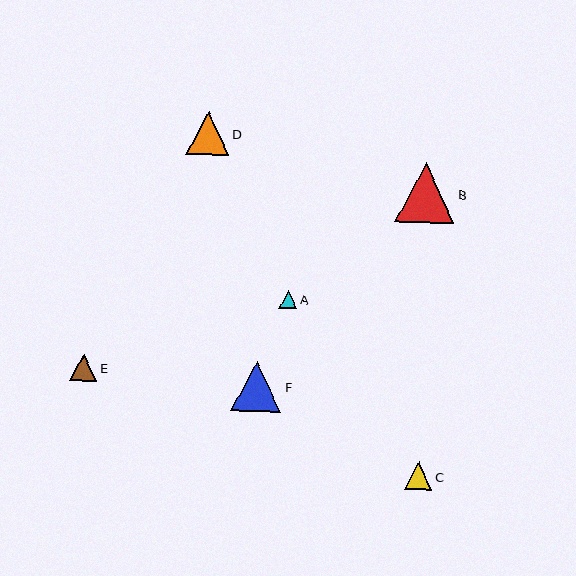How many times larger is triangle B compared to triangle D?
Triangle B is approximately 1.4 times the size of triangle D.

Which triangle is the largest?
Triangle B is the largest with a size of approximately 59 pixels.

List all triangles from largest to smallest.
From largest to smallest: B, F, D, C, E, A.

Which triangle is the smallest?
Triangle A is the smallest with a size of approximately 18 pixels.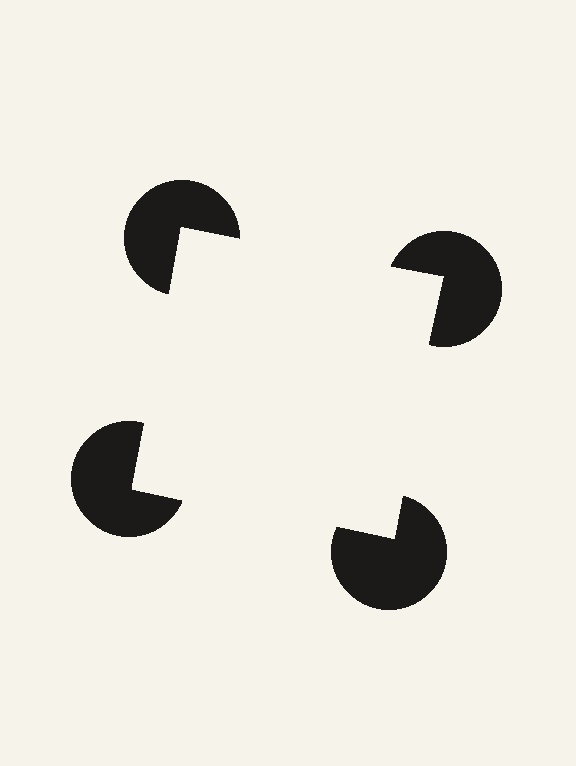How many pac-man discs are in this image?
There are 4 — one at each vertex of the illusory square.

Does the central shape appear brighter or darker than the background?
It typically appears slightly brighter than the background, even though no actual brightness change is drawn.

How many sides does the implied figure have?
4 sides.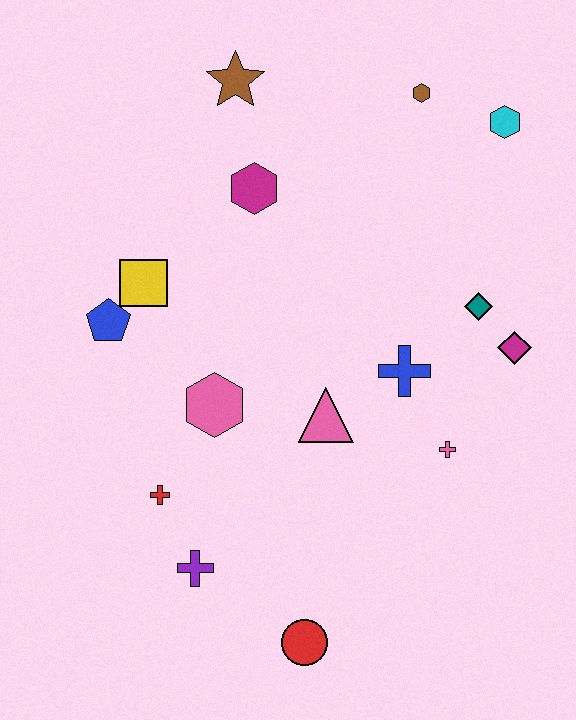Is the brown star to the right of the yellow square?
Yes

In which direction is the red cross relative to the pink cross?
The red cross is to the left of the pink cross.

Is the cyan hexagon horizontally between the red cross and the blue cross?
No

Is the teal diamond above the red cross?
Yes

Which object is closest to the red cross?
The purple cross is closest to the red cross.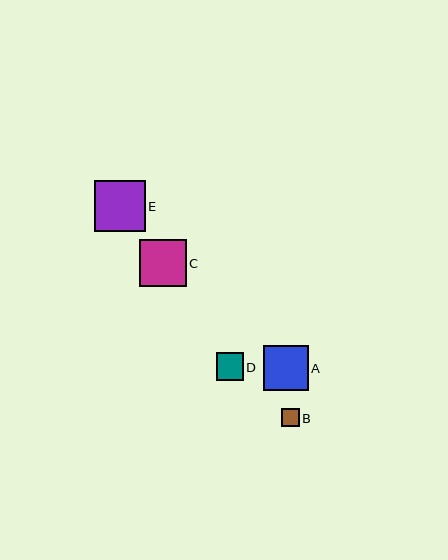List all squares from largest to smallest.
From largest to smallest: E, C, A, D, B.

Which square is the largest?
Square E is the largest with a size of approximately 51 pixels.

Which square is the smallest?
Square B is the smallest with a size of approximately 18 pixels.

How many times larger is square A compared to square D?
Square A is approximately 1.6 times the size of square D.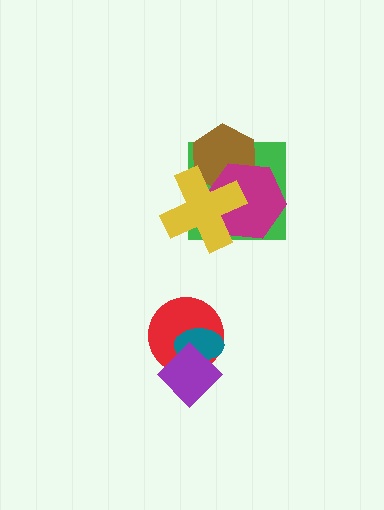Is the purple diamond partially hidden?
No, no other shape covers it.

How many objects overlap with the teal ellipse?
2 objects overlap with the teal ellipse.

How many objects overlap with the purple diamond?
2 objects overlap with the purple diamond.